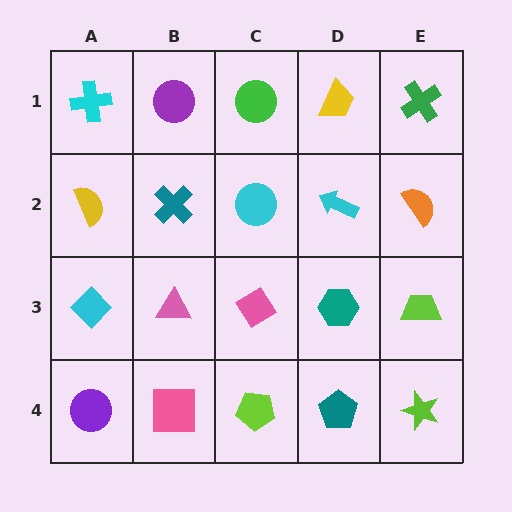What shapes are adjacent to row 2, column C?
A green circle (row 1, column C), a pink diamond (row 3, column C), a teal cross (row 2, column B), a cyan arrow (row 2, column D).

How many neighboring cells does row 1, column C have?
3.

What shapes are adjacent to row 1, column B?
A teal cross (row 2, column B), a cyan cross (row 1, column A), a green circle (row 1, column C).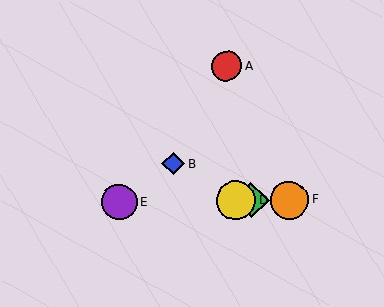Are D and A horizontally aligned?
No, D is at y≈201 and A is at y≈66.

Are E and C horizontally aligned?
Yes, both are at y≈202.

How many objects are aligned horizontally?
4 objects (C, D, E, F) are aligned horizontally.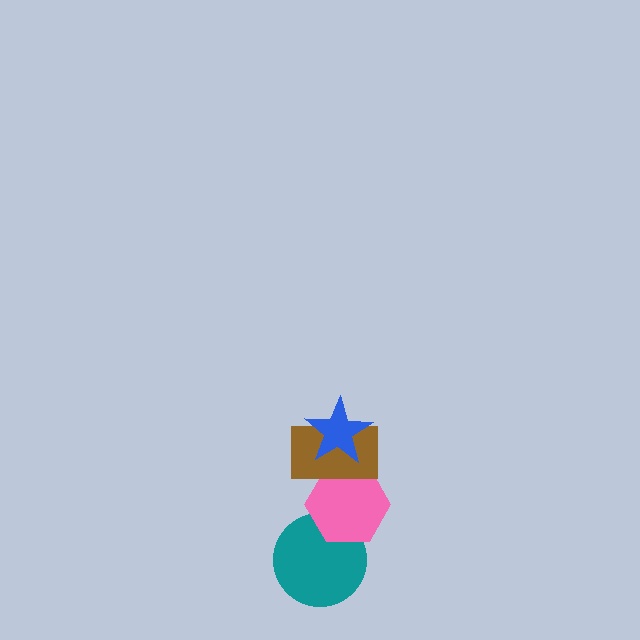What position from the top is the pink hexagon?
The pink hexagon is 3rd from the top.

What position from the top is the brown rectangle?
The brown rectangle is 2nd from the top.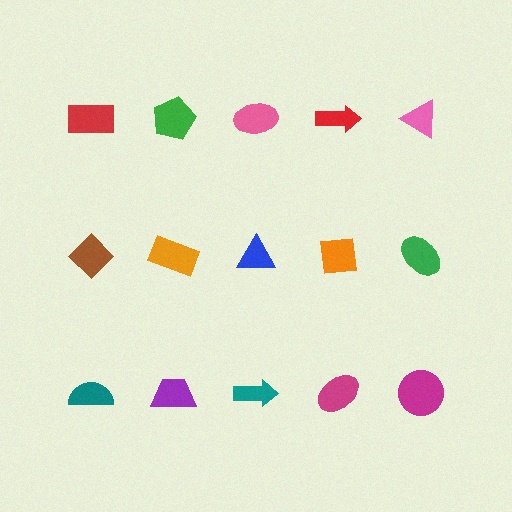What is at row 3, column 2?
A purple trapezoid.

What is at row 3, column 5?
A magenta circle.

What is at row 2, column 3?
A blue triangle.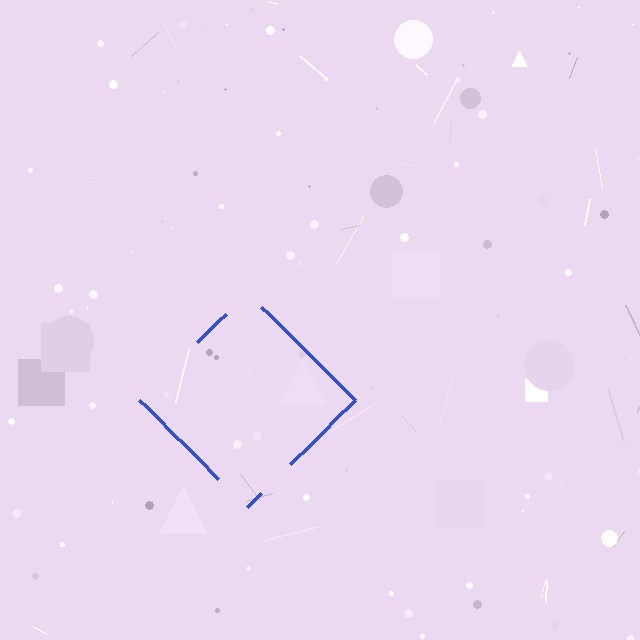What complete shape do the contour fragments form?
The contour fragments form a diamond.